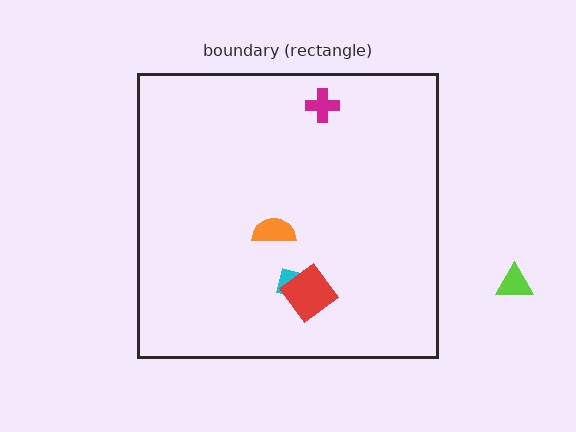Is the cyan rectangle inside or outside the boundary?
Inside.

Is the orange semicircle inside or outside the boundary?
Inside.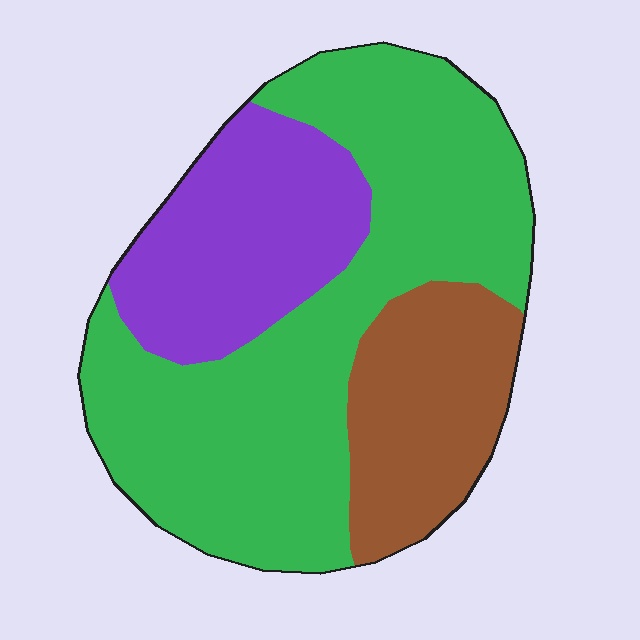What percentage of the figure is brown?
Brown covers about 20% of the figure.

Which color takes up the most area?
Green, at roughly 55%.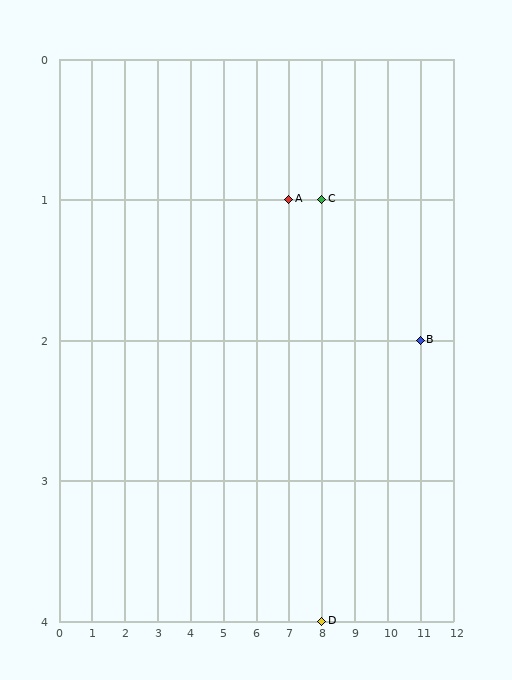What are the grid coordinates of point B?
Point B is at grid coordinates (11, 2).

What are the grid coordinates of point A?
Point A is at grid coordinates (7, 1).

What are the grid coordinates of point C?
Point C is at grid coordinates (8, 1).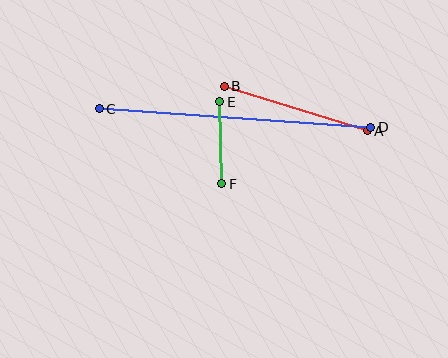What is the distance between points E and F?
The distance is approximately 82 pixels.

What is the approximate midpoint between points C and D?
The midpoint is at approximately (235, 118) pixels.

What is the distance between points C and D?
The distance is approximately 272 pixels.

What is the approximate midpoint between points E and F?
The midpoint is at approximately (221, 143) pixels.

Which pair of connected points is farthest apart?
Points C and D are farthest apart.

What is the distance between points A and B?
The distance is approximately 150 pixels.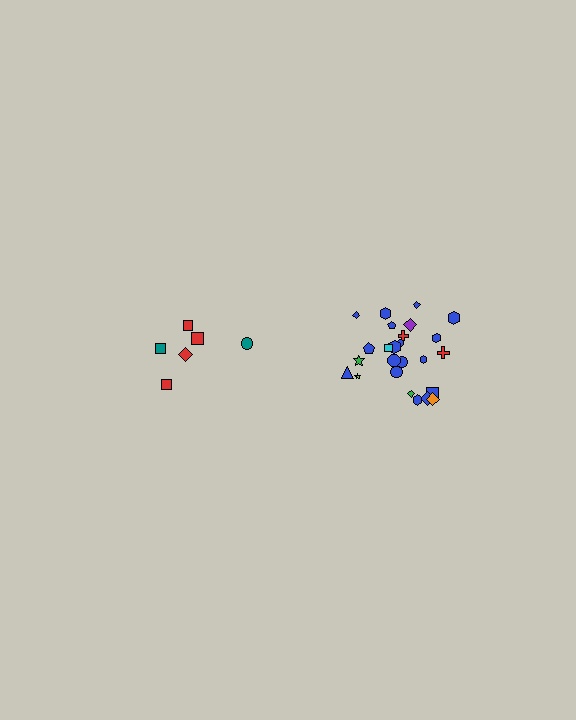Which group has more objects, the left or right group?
The right group.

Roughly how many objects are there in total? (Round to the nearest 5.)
Roughly 30 objects in total.